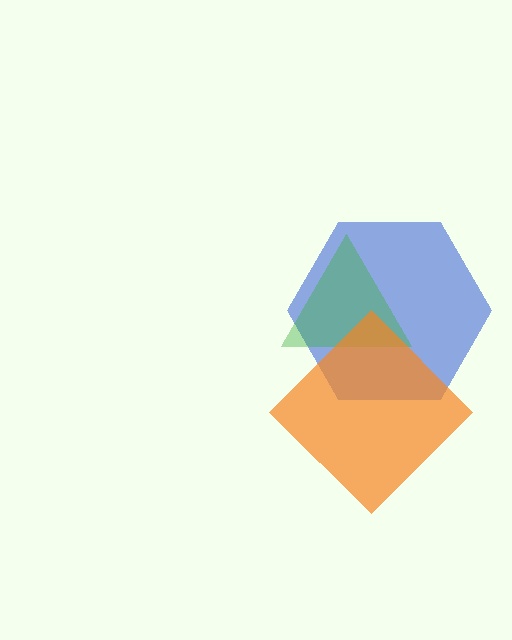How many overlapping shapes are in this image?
There are 3 overlapping shapes in the image.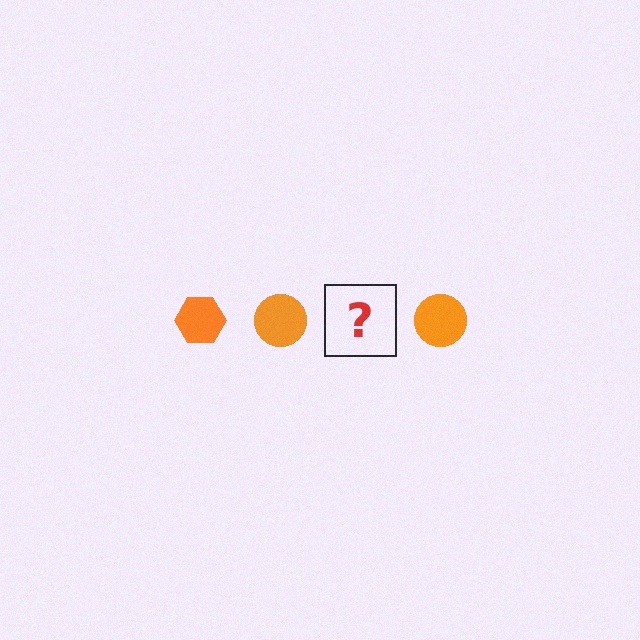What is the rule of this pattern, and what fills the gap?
The rule is that the pattern cycles through hexagon, circle shapes in orange. The gap should be filled with an orange hexagon.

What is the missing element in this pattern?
The missing element is an orange hexagon.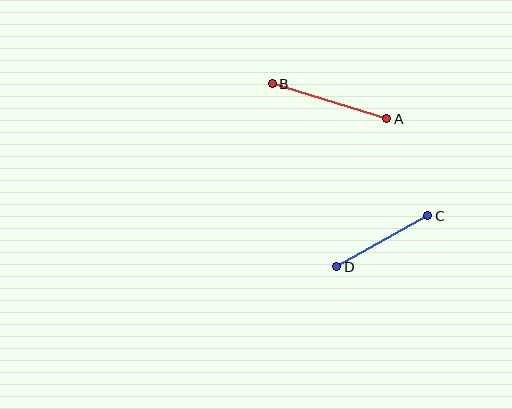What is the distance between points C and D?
The distance is approximately 104 pixels.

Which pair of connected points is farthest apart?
Points A and B are farthest apart.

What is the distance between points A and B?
The distance is approximately 120 pixels.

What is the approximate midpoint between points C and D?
The midpoint is at approximately (382, 241) pixels.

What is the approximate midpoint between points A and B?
The midpoint is at approximately (329, 101) pixels.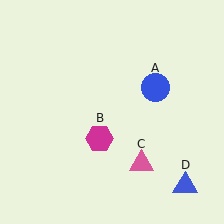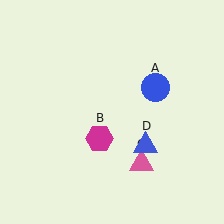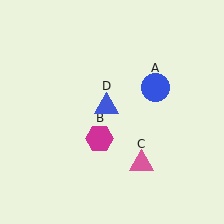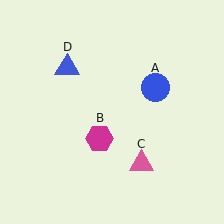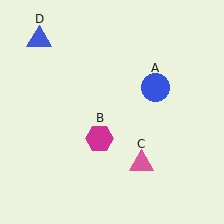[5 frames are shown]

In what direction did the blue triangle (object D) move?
The blue triangle (object D) moved up and to the left.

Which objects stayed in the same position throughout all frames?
Blue circle (object A) and magenta hexagon (object B) and pink triangle (object C) remained stationary.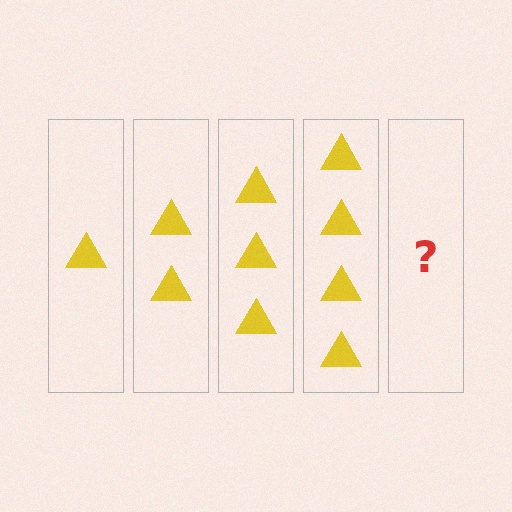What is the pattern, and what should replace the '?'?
The pattern is that each step adds one more triangle. The '?' should be 5 triangles.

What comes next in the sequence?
The next element should be 5 triangles.